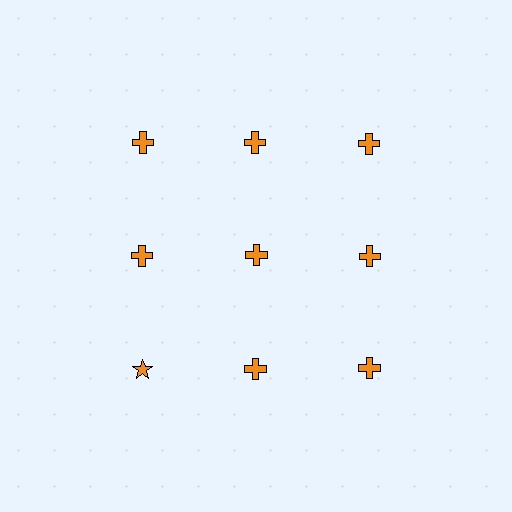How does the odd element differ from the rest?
It has a different shape: star instead of cross.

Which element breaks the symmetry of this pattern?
The orange star in the third row, leftmost column breaks the symmetry. All other shapes are orange crosses.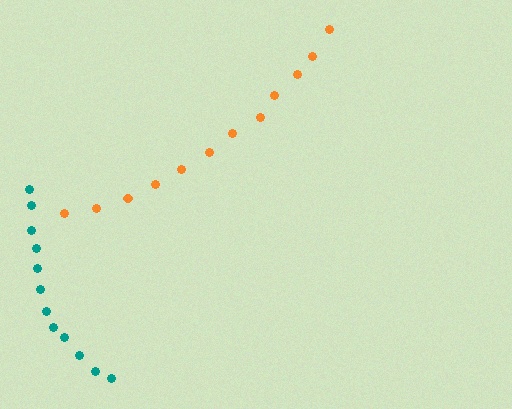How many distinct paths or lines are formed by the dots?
There are 2 distinct paths.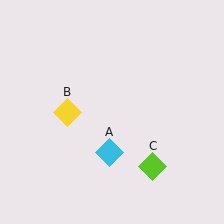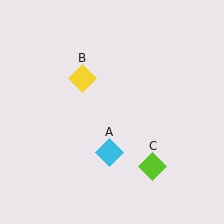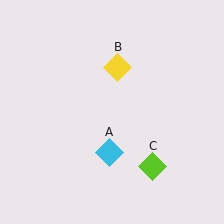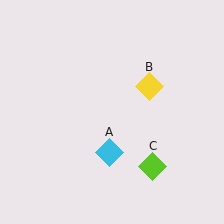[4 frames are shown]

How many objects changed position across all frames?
1 object changed position: yellow diamond (object B).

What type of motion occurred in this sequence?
The yellow diamond (object B) rotated clockwise around the center of the scene.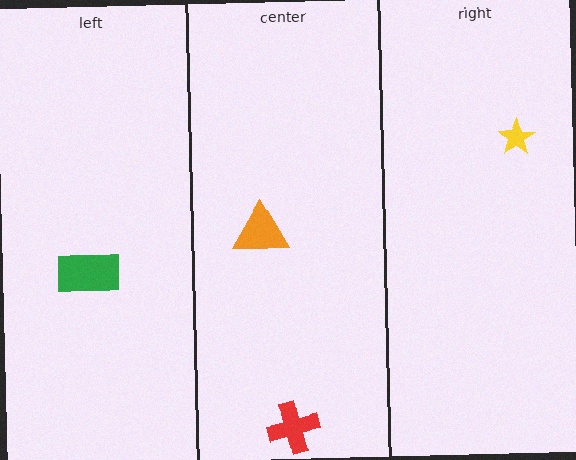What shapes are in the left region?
The green rectangle.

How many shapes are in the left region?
1.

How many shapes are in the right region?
1.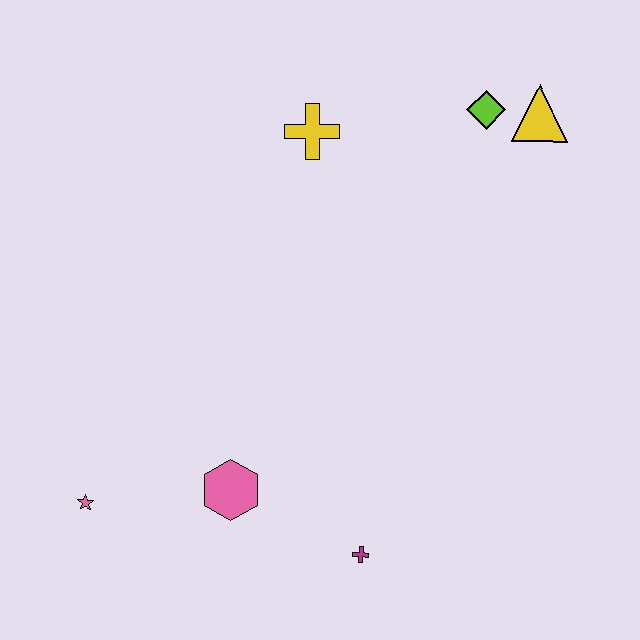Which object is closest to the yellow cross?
The lime diamond is closest to the yellow cross.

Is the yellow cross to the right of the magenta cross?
No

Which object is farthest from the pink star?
The yellow triangle is farthest from the pink star.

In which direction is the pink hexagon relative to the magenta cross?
The pink hexagon is to the left of the magenta cross.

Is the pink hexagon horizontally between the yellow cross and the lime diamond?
No